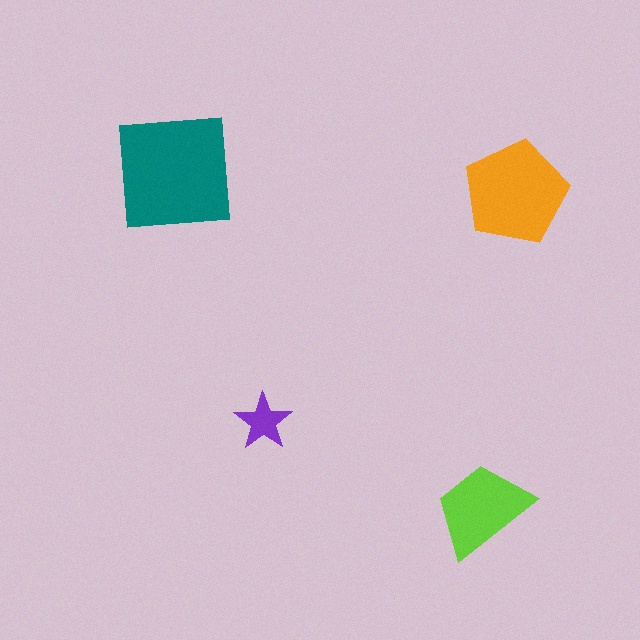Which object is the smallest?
The purple star.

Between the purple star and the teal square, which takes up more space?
The teal square.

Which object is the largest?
The teal square.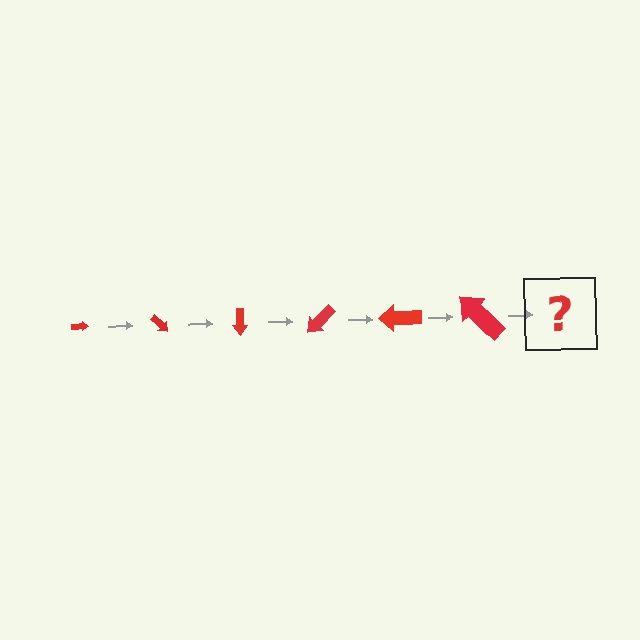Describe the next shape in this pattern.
It should be an arrow, larger than the previous one and rotated 270 degrees from the start.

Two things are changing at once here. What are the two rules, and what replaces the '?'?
The two rules are that the arrow grows larger each step and it rotates 45 degrees each step. The '?' should be an arrow, larger than the previous one and rotated 270 degrees from the start.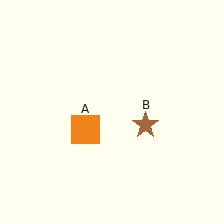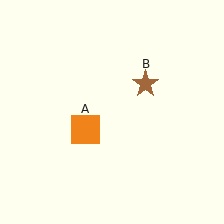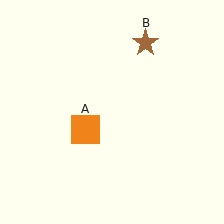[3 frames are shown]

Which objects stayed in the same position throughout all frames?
Orange square (object A) remained stationary.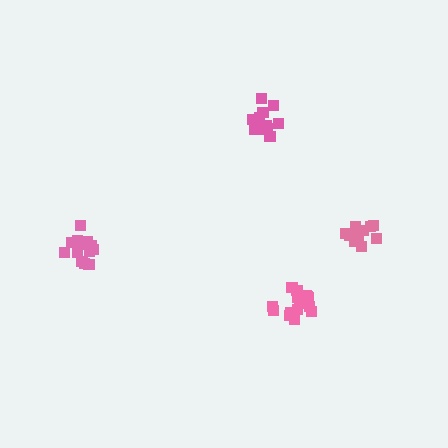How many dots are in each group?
Group 1: 12 dots, Group 2: 17 dots, Group 3: 17 dots, Group 4: 12 dots (58 total).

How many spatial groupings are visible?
There are 4 spatial groupings.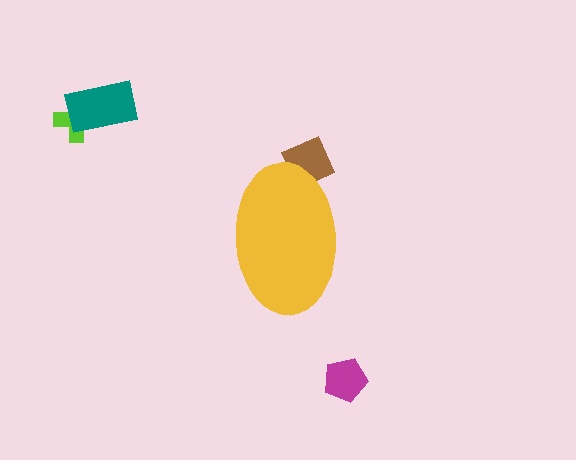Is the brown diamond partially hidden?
Yes, the brown diamond is partially hidden behind the yellow ellipse.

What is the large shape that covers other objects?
A yellow ellipse.